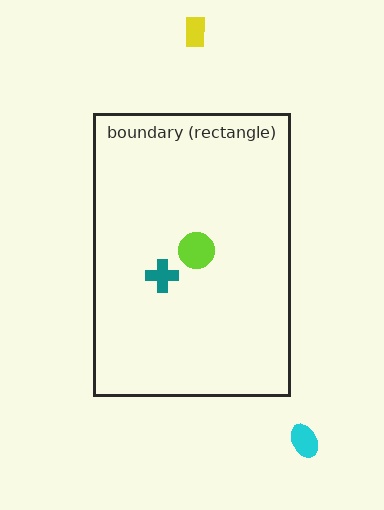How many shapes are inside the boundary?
2 inside, 2 outside.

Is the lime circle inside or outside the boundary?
Inside.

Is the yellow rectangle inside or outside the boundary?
Outside.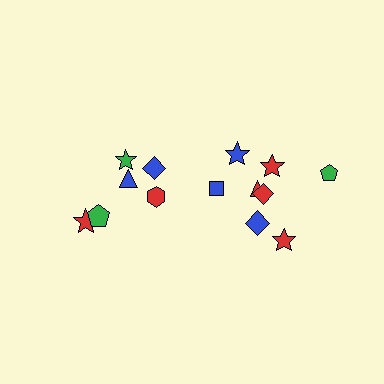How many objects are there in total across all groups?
There are 14 objects.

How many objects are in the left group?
There are 6 objects.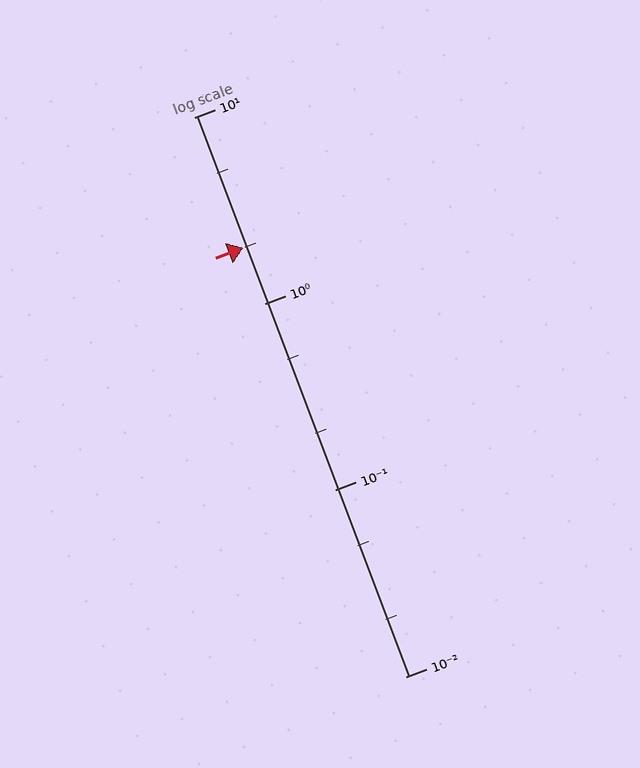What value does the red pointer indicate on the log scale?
The pointer indicates approximately 2.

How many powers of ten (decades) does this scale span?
The scale spans 3 decades, from 0.01 to 10.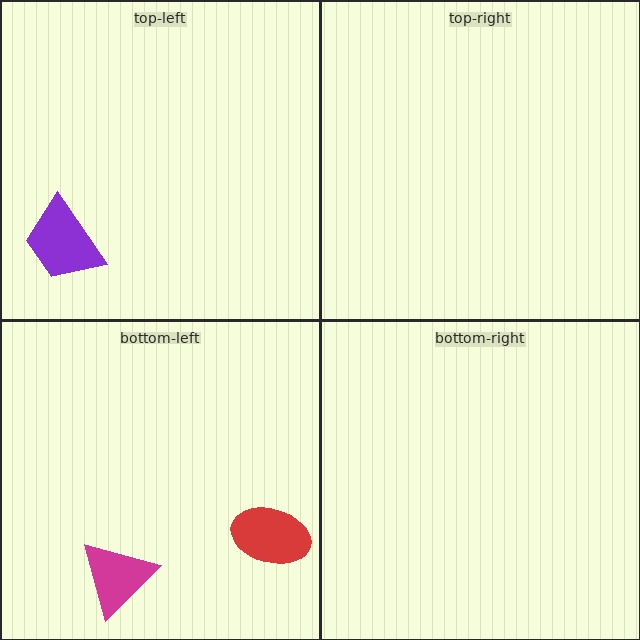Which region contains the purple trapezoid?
The top-left region.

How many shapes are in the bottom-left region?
2.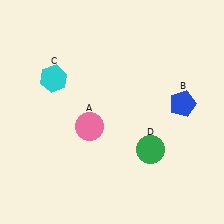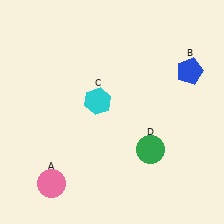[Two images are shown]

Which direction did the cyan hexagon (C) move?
The cyan hexagon (C) moved right.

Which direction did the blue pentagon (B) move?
The blue pentagon (B) moved up.